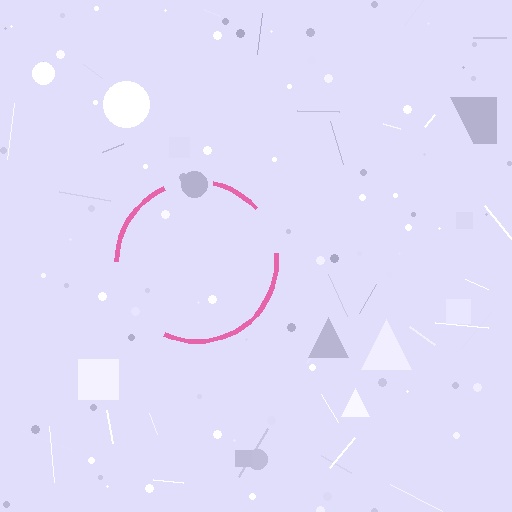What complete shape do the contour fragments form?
The contour fragments form a circle.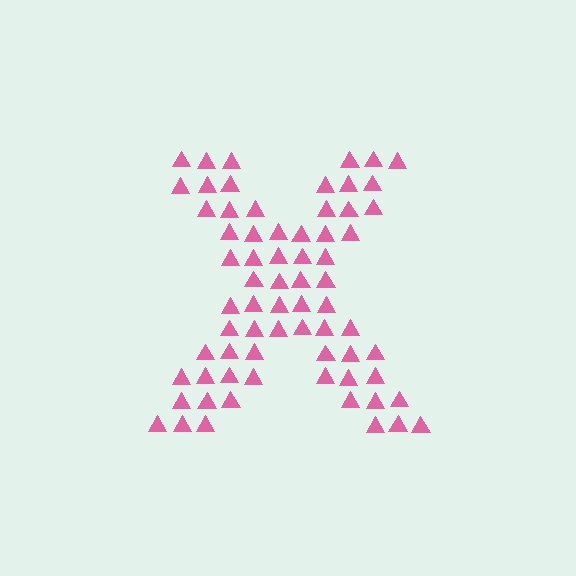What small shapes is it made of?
It is made of small triangles.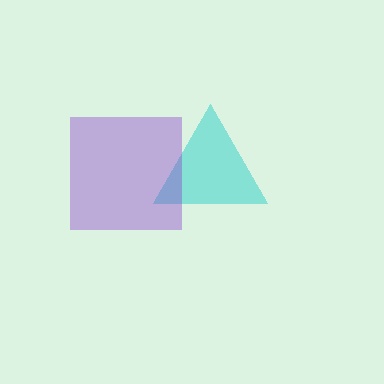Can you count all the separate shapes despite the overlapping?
Yes, there are 2 separate shapes.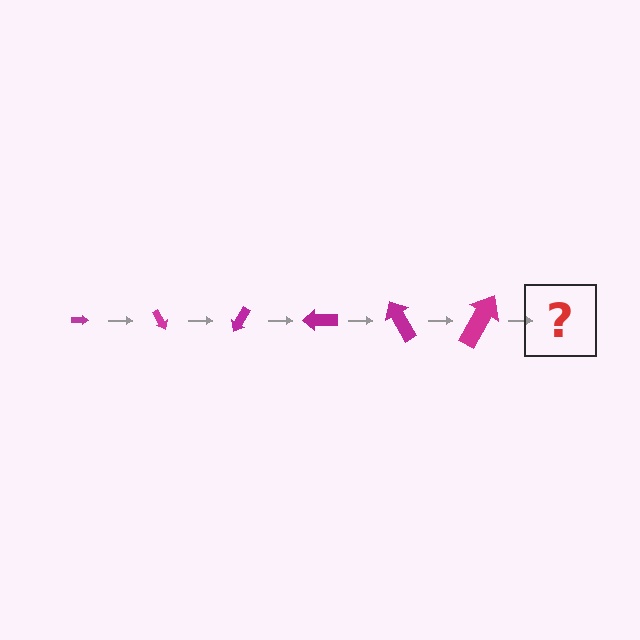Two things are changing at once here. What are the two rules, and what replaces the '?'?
The two rules are that the arrow grows larger each step and it rotates 60 degrees each step. The '?' should be an arrow, larger than the previous one and rotated 360 degrees from the start.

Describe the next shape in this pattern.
It should be an arrow, larger than the previous one and rotated 360 degrees from the start.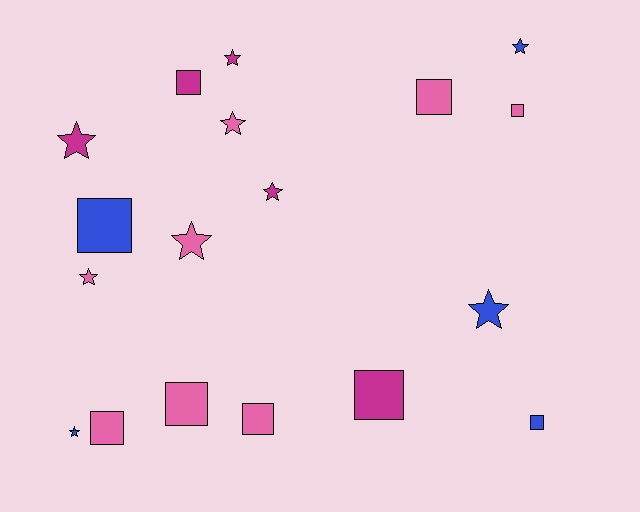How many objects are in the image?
There are 18 objects.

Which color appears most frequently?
Pink, with 8 objects.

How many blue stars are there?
There are 3 blue stars.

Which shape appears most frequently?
Star, with 9 objects.